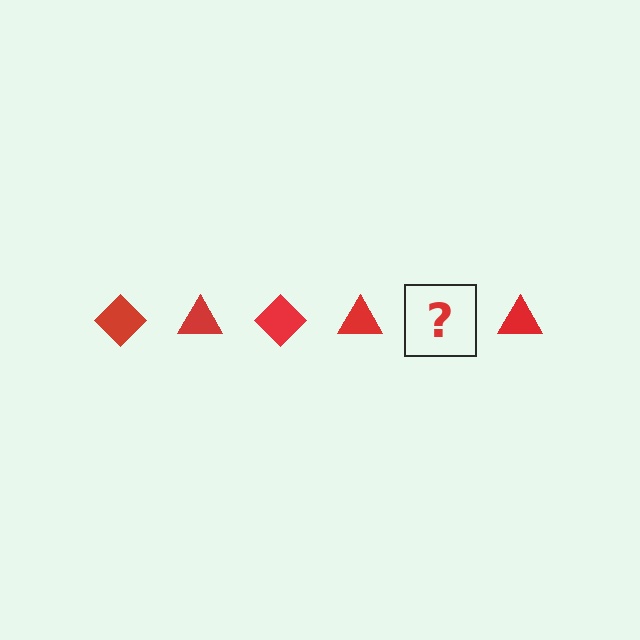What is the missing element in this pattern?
The missing element is a red diamond.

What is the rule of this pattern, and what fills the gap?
The rule is that the pattern cycles through diamond, triangle shapes in red. The gap should be filled with a red diamond.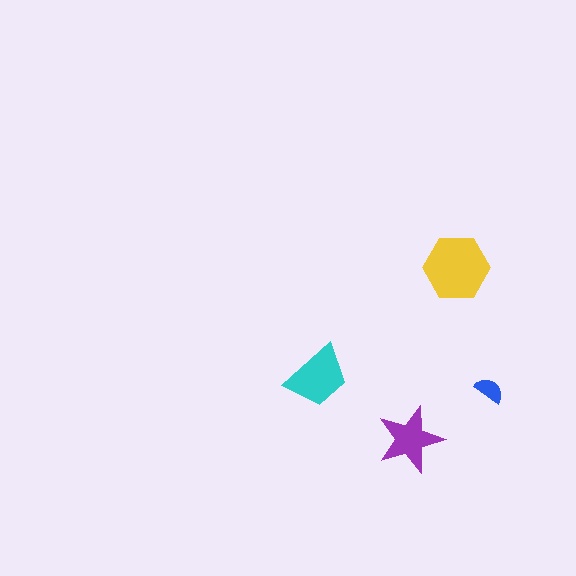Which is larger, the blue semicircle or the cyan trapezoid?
The cyan trapezoid.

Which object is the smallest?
The blue semicircle.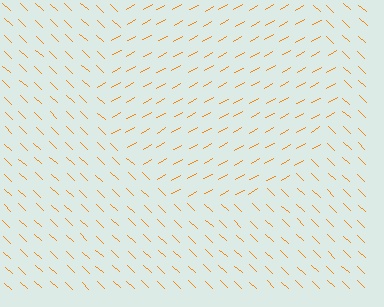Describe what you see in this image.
The image is filled with small orange line segments. A circle region in the image has lines oriented differently from the surrounding lines, creating a visible texture boundary.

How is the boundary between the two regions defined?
The boundary is defined purely by a change in line orientation (approximately 73 degrees difference). All lines are the same color and thickness.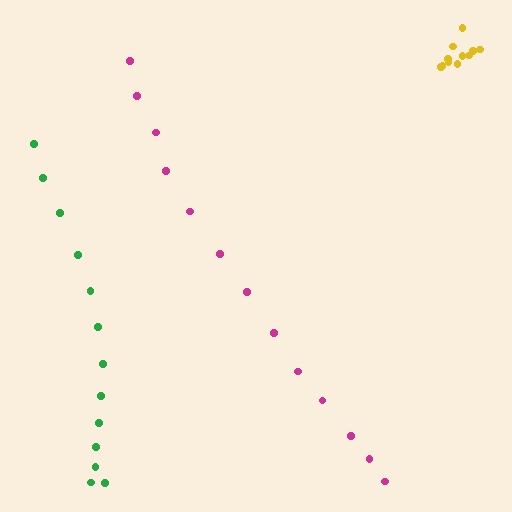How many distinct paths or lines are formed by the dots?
There are 3 distinct paths.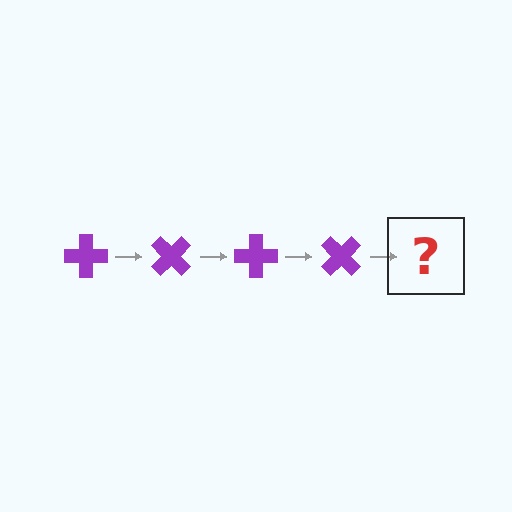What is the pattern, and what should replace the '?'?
The pattern is that the cross rotates 45 degrees each step. The '?' should be a purple cross rotated 180 degrees.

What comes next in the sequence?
The next element should be a purple cross rotated 180 degrees.